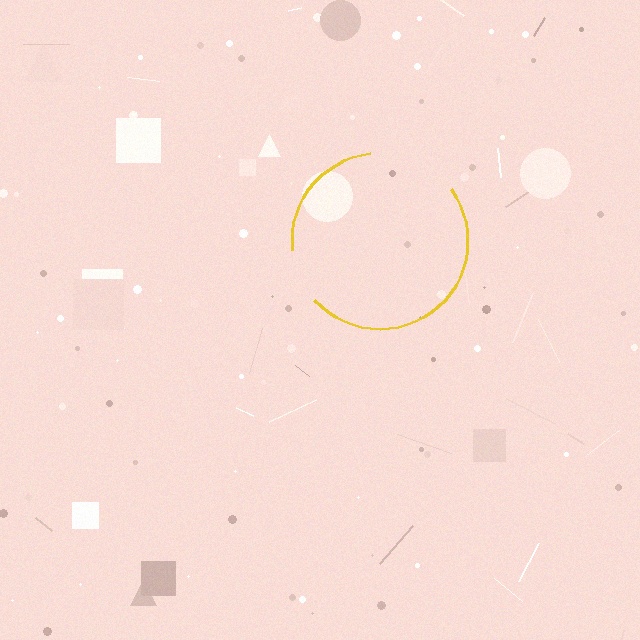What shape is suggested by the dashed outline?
The dashed outline suggests a circle.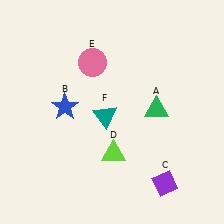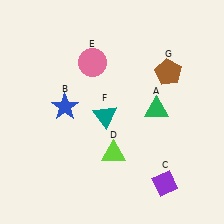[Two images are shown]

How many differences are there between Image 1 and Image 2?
There is 1 difference between the two images.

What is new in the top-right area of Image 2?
A brown pentagon (G) was added in the top-right area of Image 2.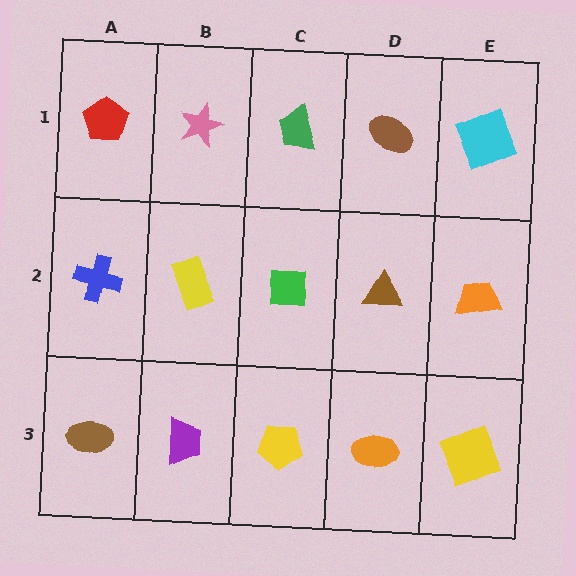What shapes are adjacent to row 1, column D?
A brown triangle (row 2, column D), a green trapezoid (row 1, column C), a cyan square (row 1, column E).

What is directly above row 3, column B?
A yellow rectangle.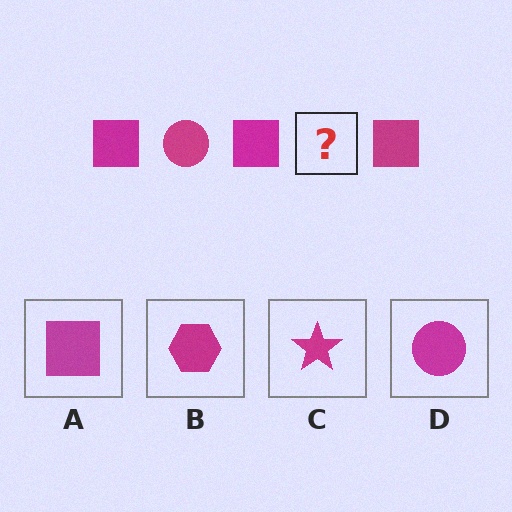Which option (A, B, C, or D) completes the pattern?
D.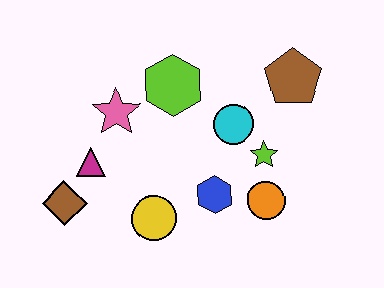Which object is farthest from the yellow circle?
The brown pentagon is farthest from the yellow circle.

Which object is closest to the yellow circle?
The blue hexagon is closest to the yellow circle.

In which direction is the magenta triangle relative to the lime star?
The magenta triangle is to the left of the lime star.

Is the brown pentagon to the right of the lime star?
Yes